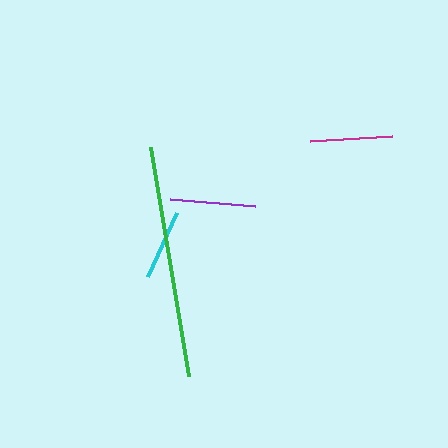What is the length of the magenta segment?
The magenta segment is approximately 83 pixels long.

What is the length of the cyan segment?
The cyan segment is approximately 70 pixels long.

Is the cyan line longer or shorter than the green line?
The green line is longer than the cyan line.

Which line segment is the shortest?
The cyan line is the shortest at approximately 70 pixels.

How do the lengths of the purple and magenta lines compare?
The purple and magenta lines are approximately the same length.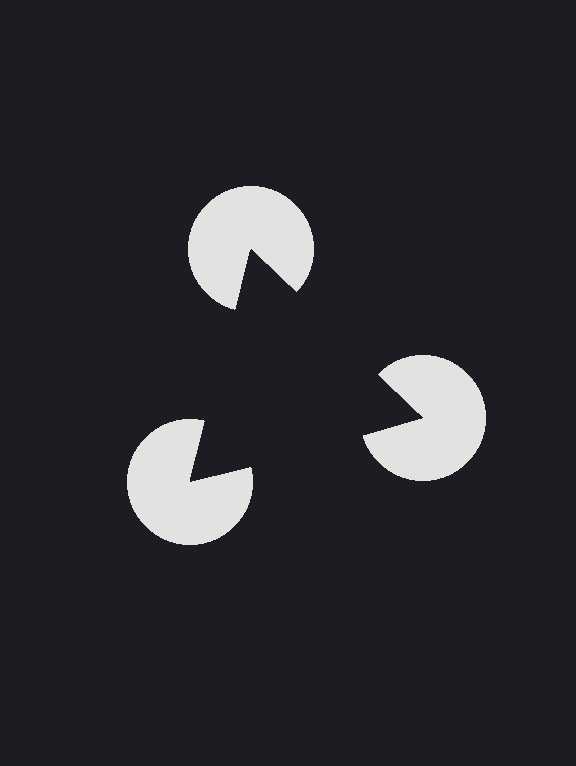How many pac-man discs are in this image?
There are 3 — one at each vertex of the illusory triangle.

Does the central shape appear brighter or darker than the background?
It typically appears slightly darker than the background, even though no actual brightness change is drawn.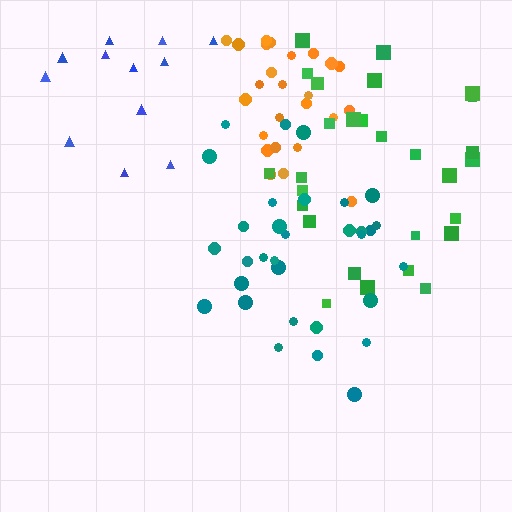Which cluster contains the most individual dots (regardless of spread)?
Teal (32).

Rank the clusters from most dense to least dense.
orange, teal, green, blue.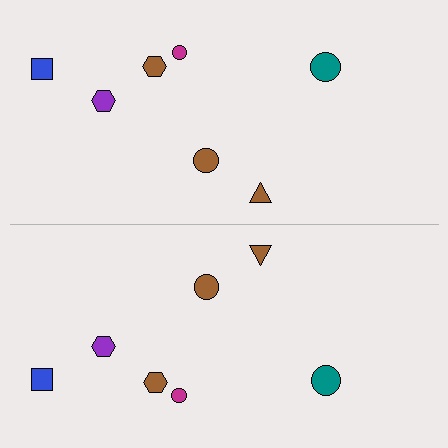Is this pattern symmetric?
Yes, this pattern has bilateral (reflection) symmetry.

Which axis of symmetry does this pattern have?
The pattern has a horizontal axis of symmetry running through the center of the image.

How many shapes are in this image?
There are 14 shapes in this image.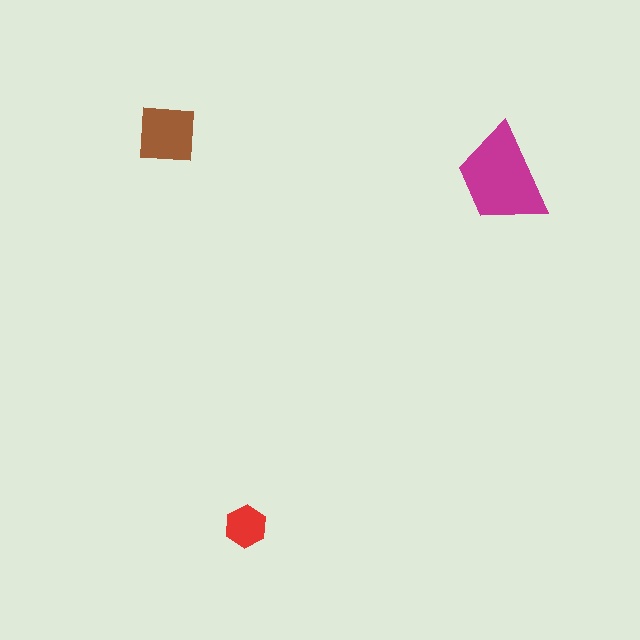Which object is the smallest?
The red hexagon.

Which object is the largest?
The magenta trapezoid.